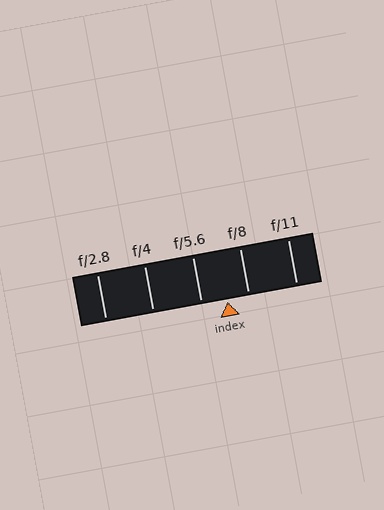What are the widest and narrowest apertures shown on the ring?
The widest aperture shown is f/2.8 and the narrowest is f/11.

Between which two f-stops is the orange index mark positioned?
The index mark is between f/5.6 and f/8.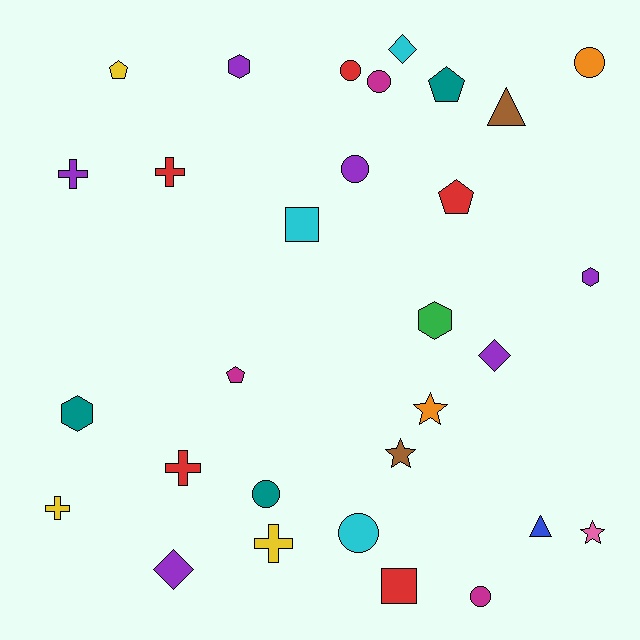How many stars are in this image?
There are 3 stars.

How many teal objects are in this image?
There are 3 teal objects.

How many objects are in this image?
There are 30 objects.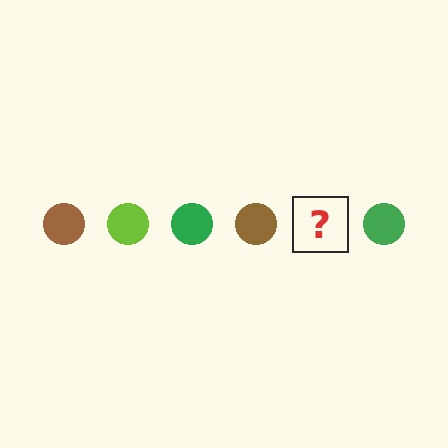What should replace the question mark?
The question mark should be replaced with a lime circle.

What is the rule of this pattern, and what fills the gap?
The rule is that the pattern cycles through brown, lime, green circles. The gap should be filled with a lime circle.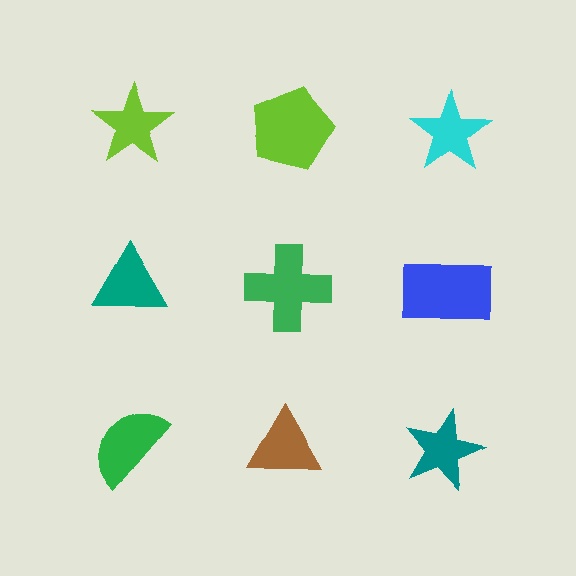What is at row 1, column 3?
A cyan star.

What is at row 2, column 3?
A blue rectangle.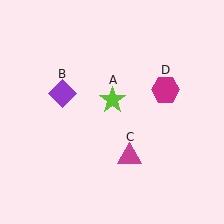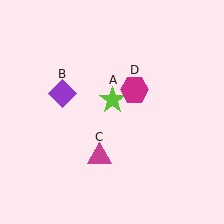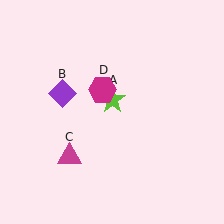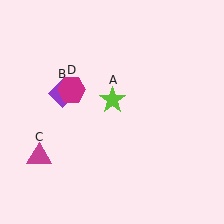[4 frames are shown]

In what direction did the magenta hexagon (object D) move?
The magenta hexagon (object D) moved left.